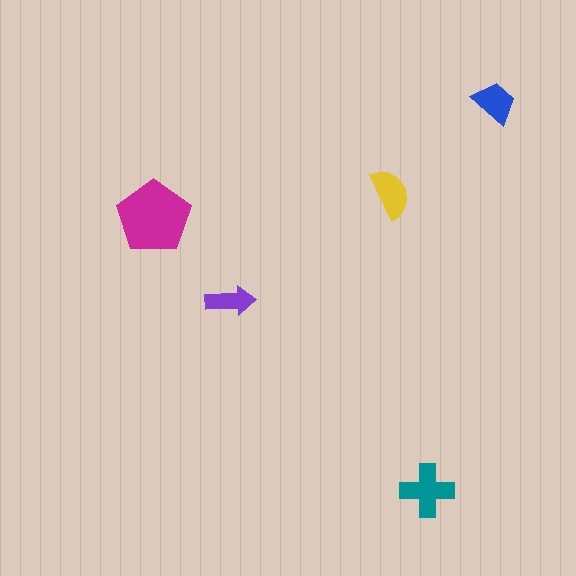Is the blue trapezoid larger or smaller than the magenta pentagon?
Smaller.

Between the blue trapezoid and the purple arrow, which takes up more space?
The blue trapezoid.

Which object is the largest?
The magenta pentagon.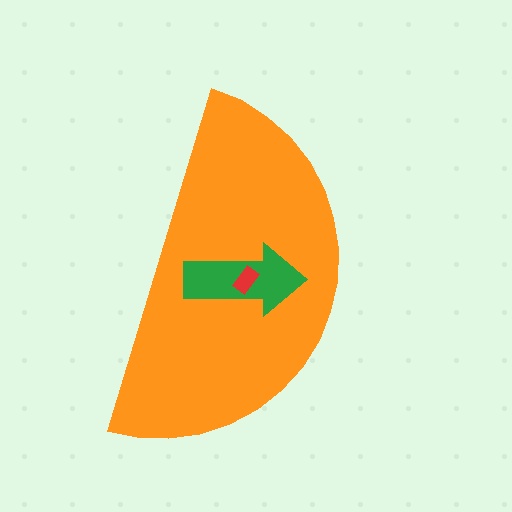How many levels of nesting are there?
3.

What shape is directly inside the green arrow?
The red rectangle.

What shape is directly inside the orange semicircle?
The green arrow.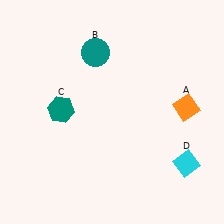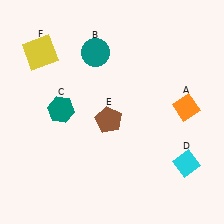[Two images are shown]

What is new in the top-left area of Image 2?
A yellow square (F) was added in the top-left area of Image 2.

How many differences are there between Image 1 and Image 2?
There are 2 differences between the two images.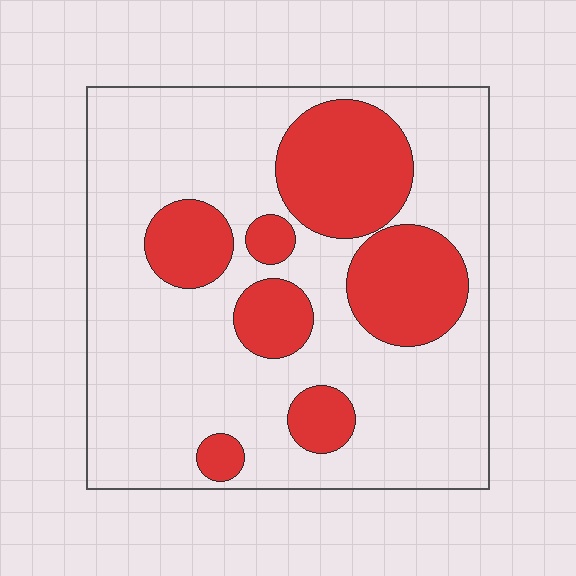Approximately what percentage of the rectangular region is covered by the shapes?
Approximately 30%.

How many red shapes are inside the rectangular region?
7.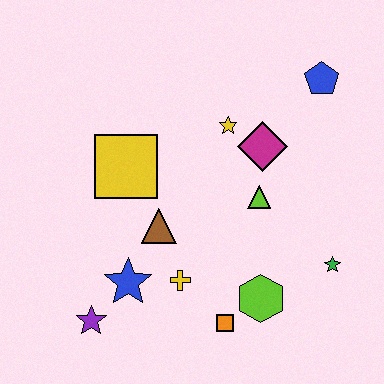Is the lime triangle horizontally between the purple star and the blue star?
No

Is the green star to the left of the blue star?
No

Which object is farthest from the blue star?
The blue pentagon is farthest from the blue star.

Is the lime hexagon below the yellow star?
Yes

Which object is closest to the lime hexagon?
The orange square is closest to the lime hexagon.